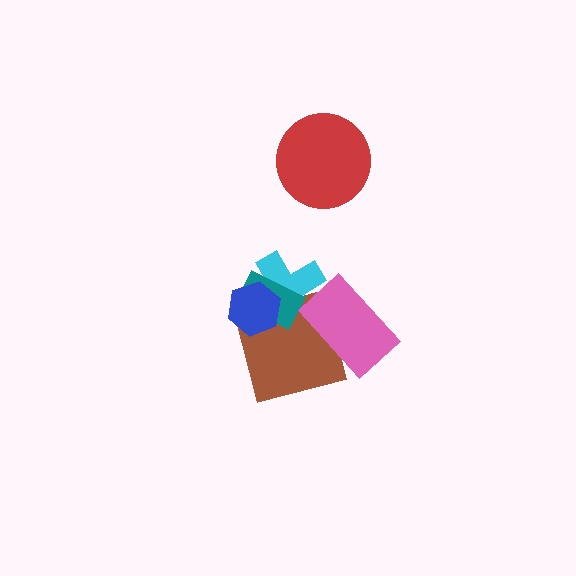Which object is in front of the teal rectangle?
The blue hexagon is in front of the teal rectangle.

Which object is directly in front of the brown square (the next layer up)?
The teal rectangle is directly in front of the brown square.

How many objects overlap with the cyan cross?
4 objects overlap with the cyan cross.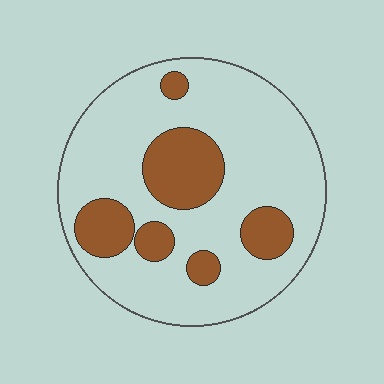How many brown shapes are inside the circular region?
6.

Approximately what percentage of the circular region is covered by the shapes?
Approximately 25%.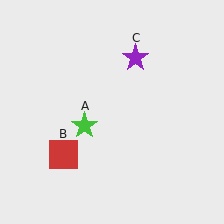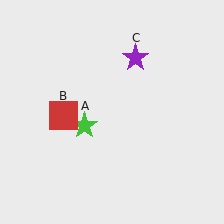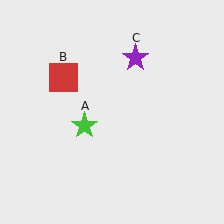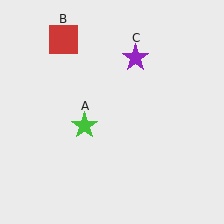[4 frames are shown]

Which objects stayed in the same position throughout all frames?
Green star (object A) and purple star (object C) remained stationary.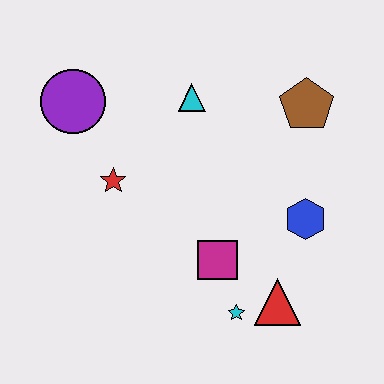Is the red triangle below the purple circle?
Yes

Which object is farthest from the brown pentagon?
The purple circle is farthest from the brown pentagon.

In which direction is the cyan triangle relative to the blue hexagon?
The cyan triangle is above the blue hexagon.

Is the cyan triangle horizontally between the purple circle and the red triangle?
Yes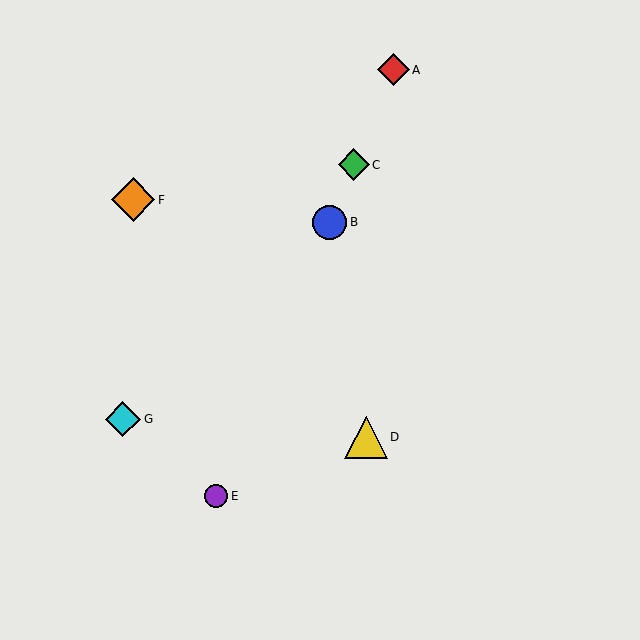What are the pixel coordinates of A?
Object A is at (393, 70).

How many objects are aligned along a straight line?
4 objects (A, B, C, E) are aligned along a straight line.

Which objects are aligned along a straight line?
Objects A, B, C, E are aligned along a straight line.